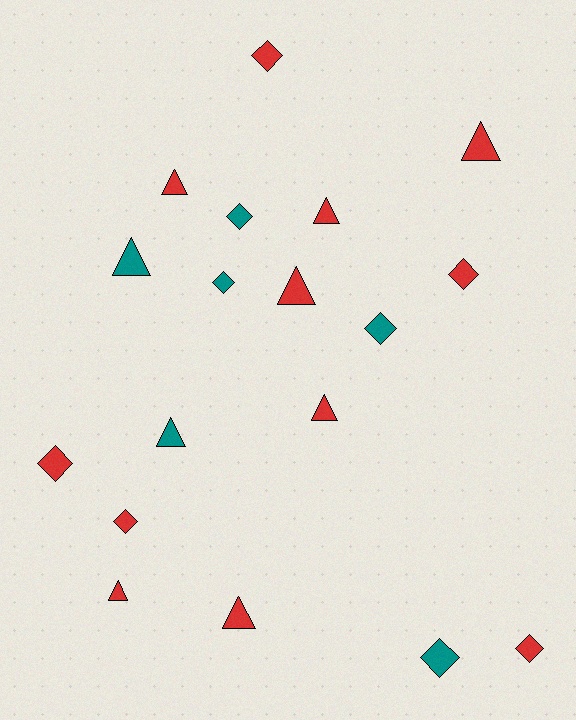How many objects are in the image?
There are 18 objects.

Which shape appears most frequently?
Triangle, with 9 objects.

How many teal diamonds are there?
There are 4 teal diamonds.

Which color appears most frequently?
Red, with 12 objects.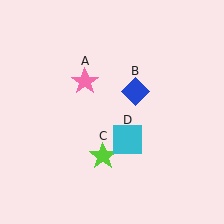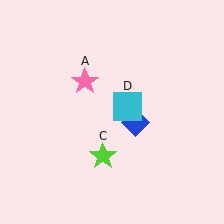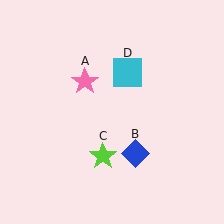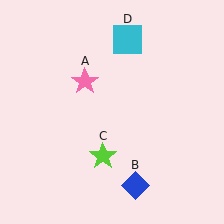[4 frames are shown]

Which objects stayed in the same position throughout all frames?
Pink star (object A) and lime star (object C) remained stationary.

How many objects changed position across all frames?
2 objects changed position: blue diamond (object B), cyan square (object D).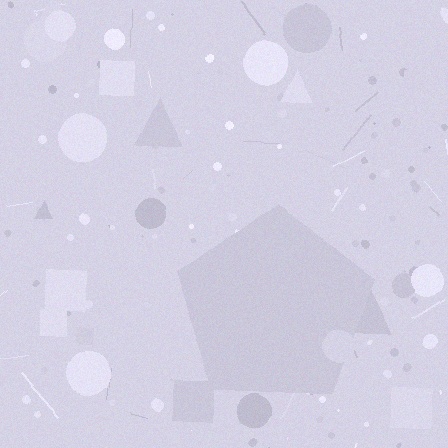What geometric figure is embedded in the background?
A pentagon is embedded in the background.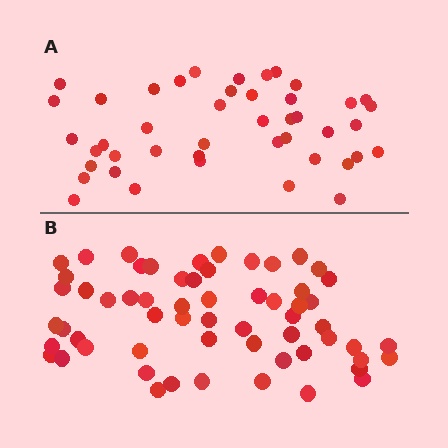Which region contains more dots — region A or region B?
Region B (the bottom region) has more dots.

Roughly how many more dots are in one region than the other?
Region B has approximately 15 more dots than region A.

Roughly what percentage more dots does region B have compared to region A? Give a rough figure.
About 35% more.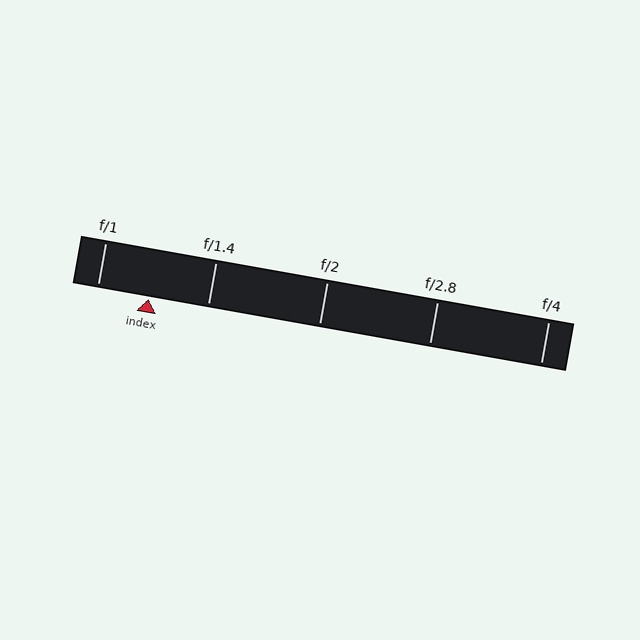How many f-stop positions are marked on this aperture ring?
There are 5 f-stop positions marked.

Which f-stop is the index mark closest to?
The index mark is closest to f/1.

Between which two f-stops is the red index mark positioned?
The index mark is between f/1 and f/1.4.